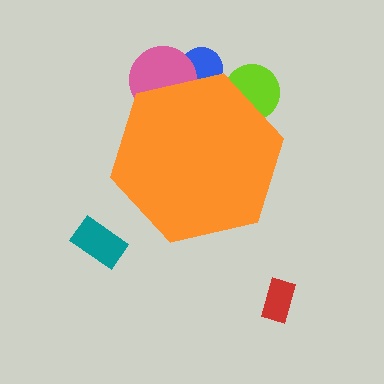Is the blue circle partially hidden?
Yes, the blue circle is partially hidden behind the orange hexagon.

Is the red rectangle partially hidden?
No, the red rectangle is fully visible.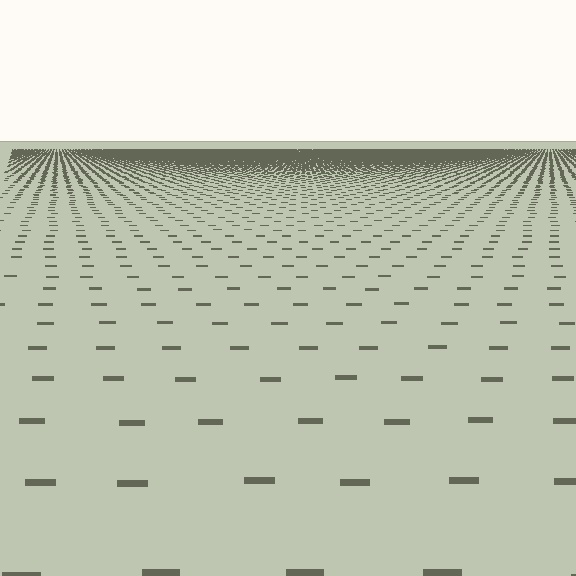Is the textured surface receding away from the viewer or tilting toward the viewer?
The surface is receding away from the viewer. Texture elements get smaller and denser toward the top.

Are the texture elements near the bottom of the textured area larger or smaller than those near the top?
Larger. Near the bottom, elements are closer to the viewer and appear at a bigger on-screen size.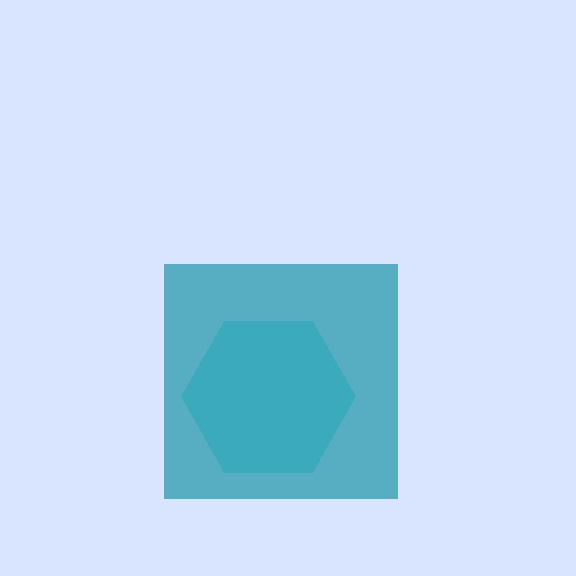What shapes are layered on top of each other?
The layered shapes are: a cyan hexagon, a teal square.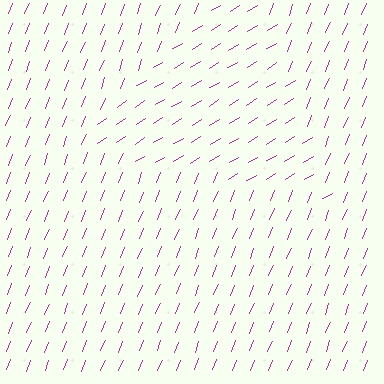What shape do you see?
I see a triangle.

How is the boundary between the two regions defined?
The boundary is defined purely by a change in line orientation (approximately 37 degrees difference). All lines are the same color and thickness.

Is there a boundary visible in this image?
Yes, there is a texture boundary formed by a change in line orientation.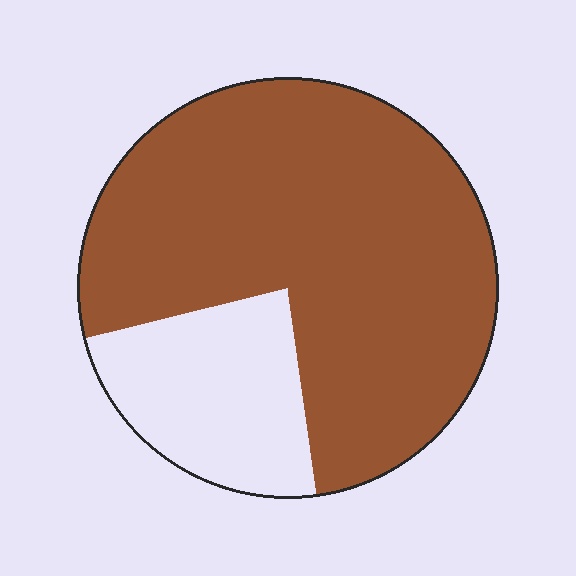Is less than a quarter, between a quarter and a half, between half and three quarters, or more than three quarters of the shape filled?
More than three quarters.